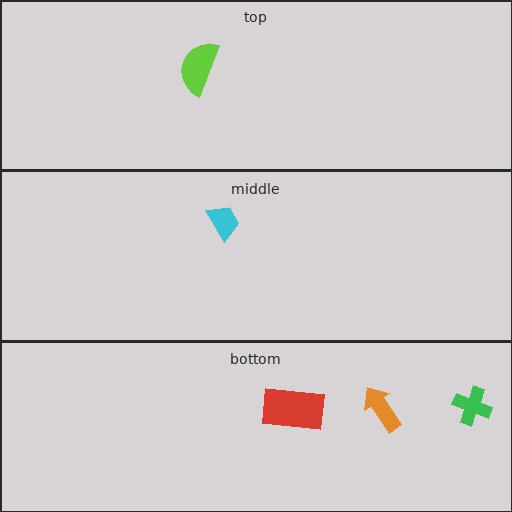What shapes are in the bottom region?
The green cross, the red rectangle, the orange arrow.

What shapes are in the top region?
The lime semicircle.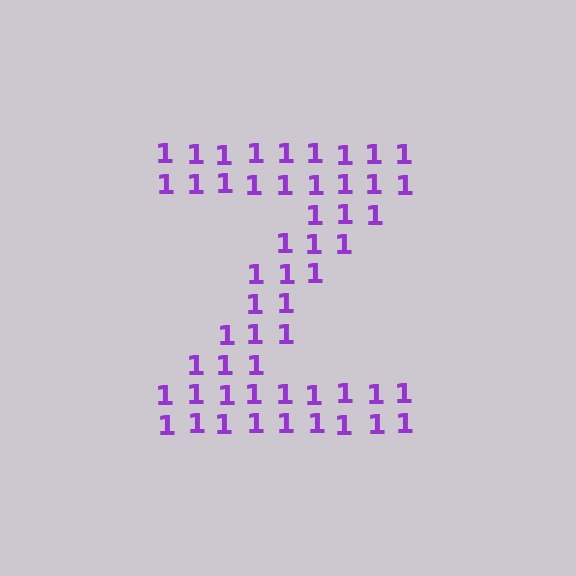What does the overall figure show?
The overall figure shows the letter Z.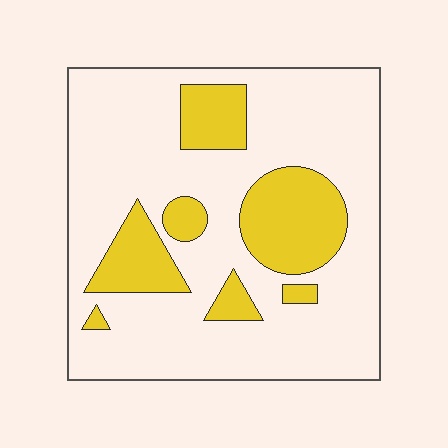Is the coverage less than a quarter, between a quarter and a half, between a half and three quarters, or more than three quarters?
Less than a quarter.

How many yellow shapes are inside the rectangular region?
7.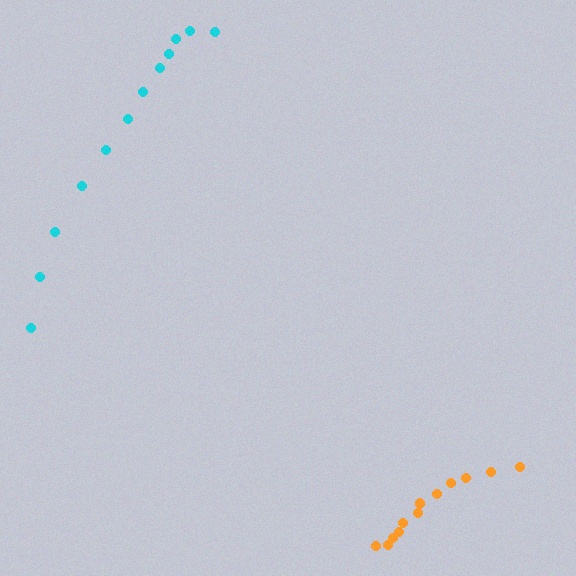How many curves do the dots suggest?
There are 2 distinct paths.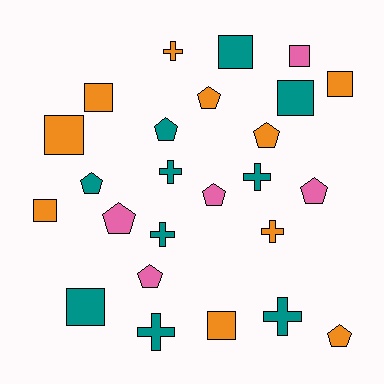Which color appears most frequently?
Orange, with 10 objects.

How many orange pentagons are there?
There are 3 orange pentagons.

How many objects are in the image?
There are 25 objects.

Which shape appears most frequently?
Pentagon, with 9 objects.